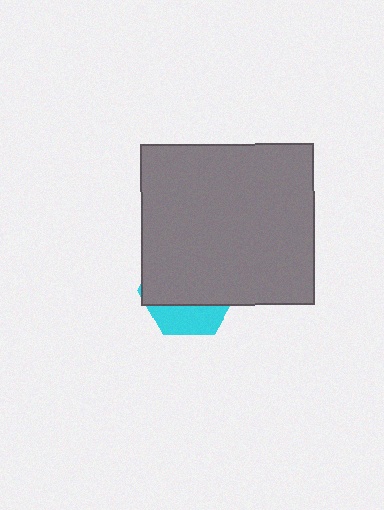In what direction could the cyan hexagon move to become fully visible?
The cyan hexagon could move down. That would shift it out from behind the gray rectangle entirely.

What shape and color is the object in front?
The object in front is a gray rectangle.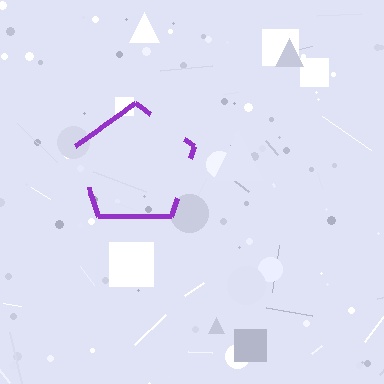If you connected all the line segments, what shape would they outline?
They would outline a pentagon.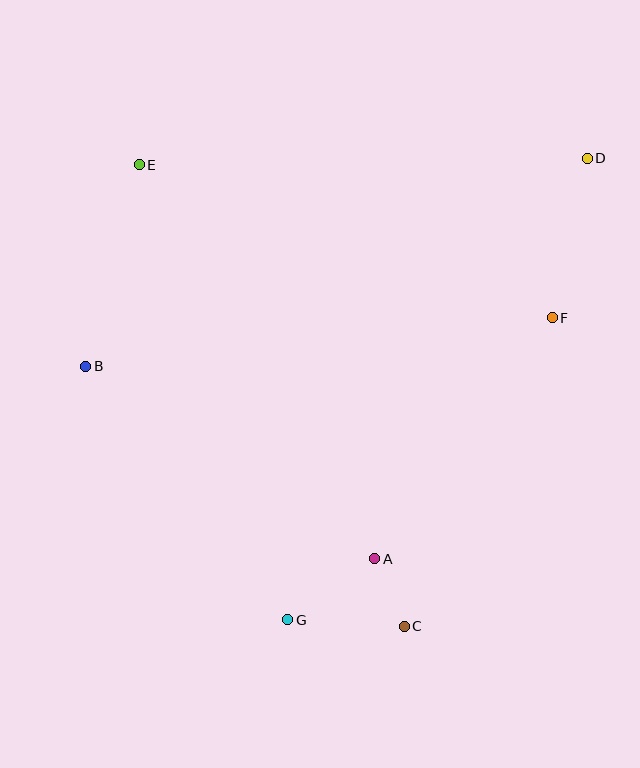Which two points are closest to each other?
Points A and C are closest to each other.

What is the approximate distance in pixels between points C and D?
The distance between C and D is approximately 503 pixels.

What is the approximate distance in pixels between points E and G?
The distance between E and G is approximately 479 pixels.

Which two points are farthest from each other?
Points D and G are farthest from each other.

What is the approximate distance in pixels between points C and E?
The distance between C and E is approximately 532 pixels.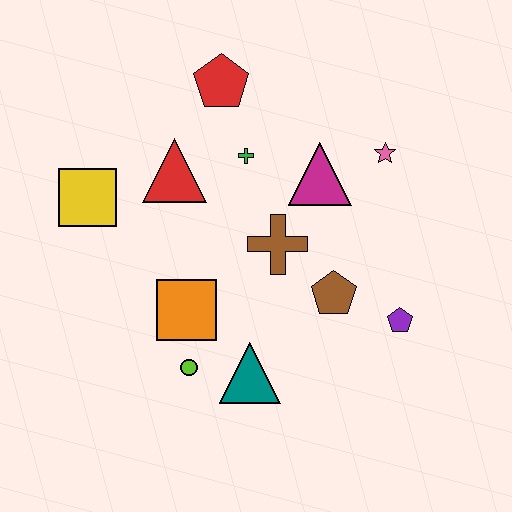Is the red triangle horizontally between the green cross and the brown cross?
No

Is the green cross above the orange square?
Yes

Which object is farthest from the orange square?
The pink star is farthest from the orange square.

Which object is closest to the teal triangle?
The lime circle is closest to the teal triangle.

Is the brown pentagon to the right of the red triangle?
Yes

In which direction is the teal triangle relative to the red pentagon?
The teal triangle is below the red pentagon.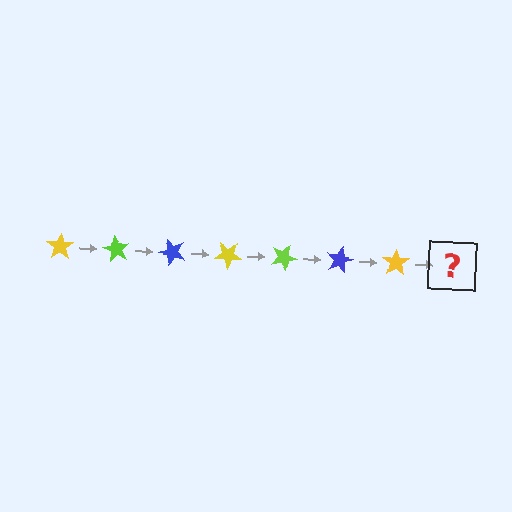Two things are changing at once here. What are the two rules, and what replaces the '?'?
The two rules are that it rotates 60 degrees each step and the color cycles through yellow, lime, and blue. The '?' should be a lime star, rotated 420 degrees from the start.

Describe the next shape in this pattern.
It should be a lime star, rotated 420 degrees from the start.